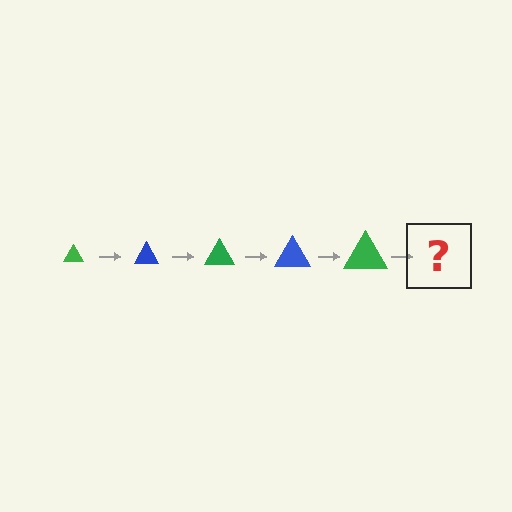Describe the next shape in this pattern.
It should be a blue triangle, larger than the previous one.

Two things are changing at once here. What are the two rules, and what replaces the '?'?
The two rules are that the triangle grows larger each step and the color cycles through green and blue. The '?' should be a blue triangle, larger than the previous one.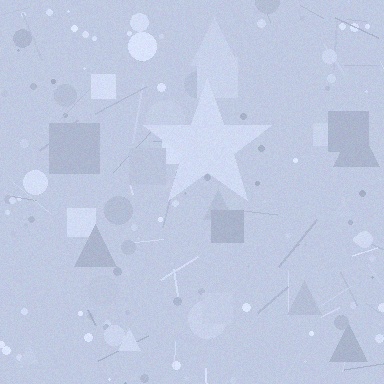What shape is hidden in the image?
A star is hidden in the image.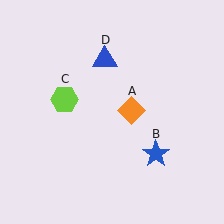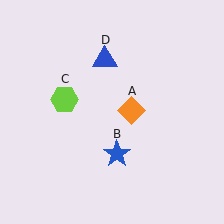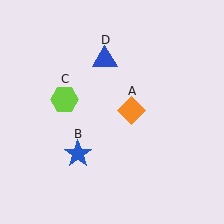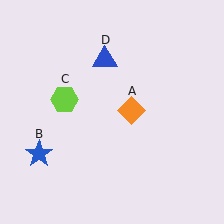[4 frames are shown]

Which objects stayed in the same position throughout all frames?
Orange diamond (object A) and lime hexagon (object C) and blue triangle (object D) remained stationary.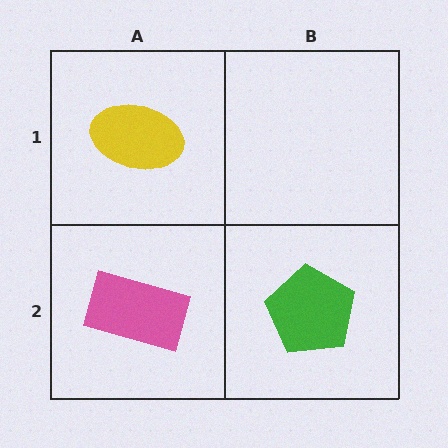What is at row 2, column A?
A pink rectangle.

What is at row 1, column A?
A yellow ellipse.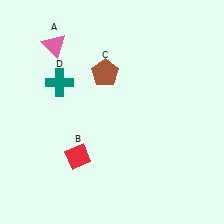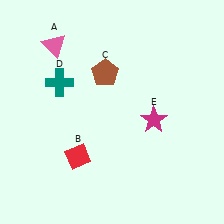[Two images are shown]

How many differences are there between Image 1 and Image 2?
There is 1 difference between the two images.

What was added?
A magenta star (E) was added in Image 2.